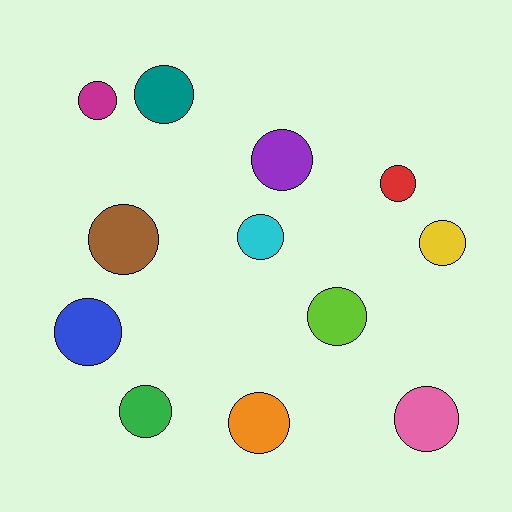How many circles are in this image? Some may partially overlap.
There are 12 circles.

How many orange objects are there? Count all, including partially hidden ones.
There is 1 orange object.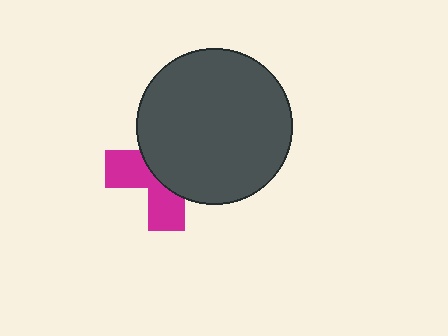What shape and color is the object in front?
The object in front is a dark gray circle.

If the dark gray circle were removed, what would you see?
You would see the complete magenta cross.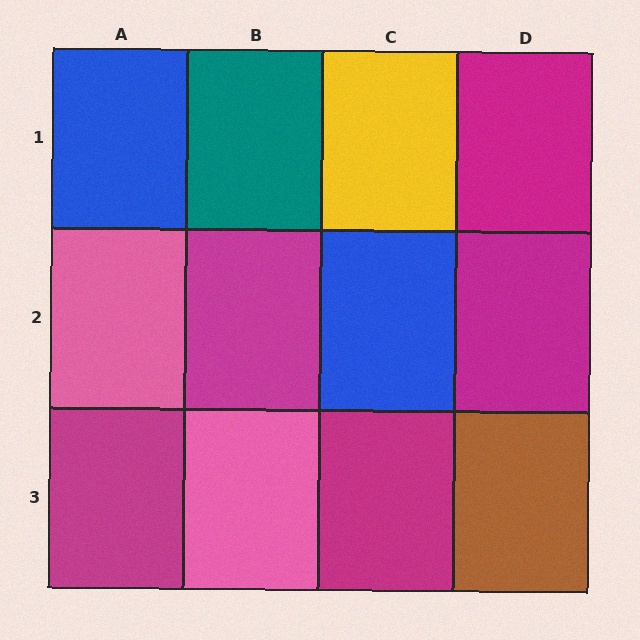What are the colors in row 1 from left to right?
Blue, teal, yellow, magenta.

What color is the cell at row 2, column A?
Pink.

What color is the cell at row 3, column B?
Pink.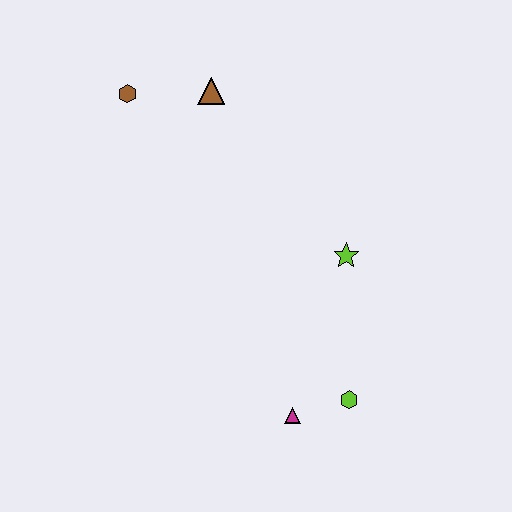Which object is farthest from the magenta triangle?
The brown hexagon is farthest from the magenta triangle.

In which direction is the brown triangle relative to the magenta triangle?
The brown triangle is above the magenta triangle.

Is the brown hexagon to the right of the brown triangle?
No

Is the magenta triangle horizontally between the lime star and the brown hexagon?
Yes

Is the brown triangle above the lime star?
Yes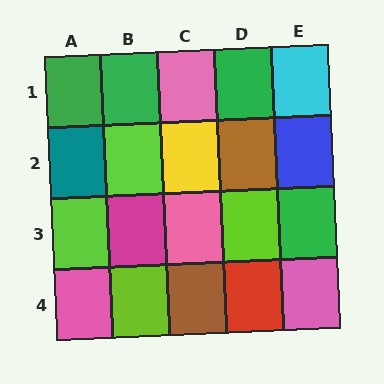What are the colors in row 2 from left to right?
Teal, lime, yellow, brown, blue.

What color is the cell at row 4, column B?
Lime.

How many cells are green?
4 cells are green.